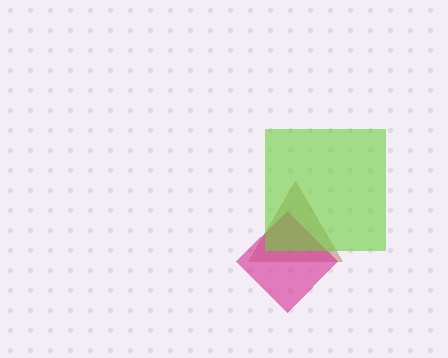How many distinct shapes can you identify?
There are 3 distinct shapes: a brown triangle, a magenta diamond, a lime square.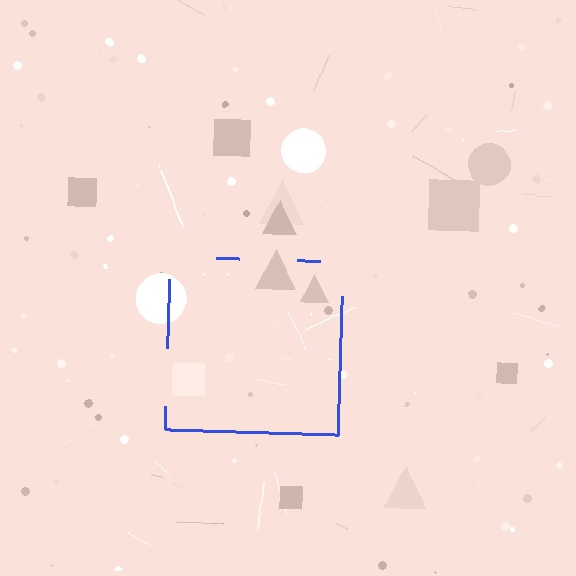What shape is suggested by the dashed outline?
The dashed outline suggests a square.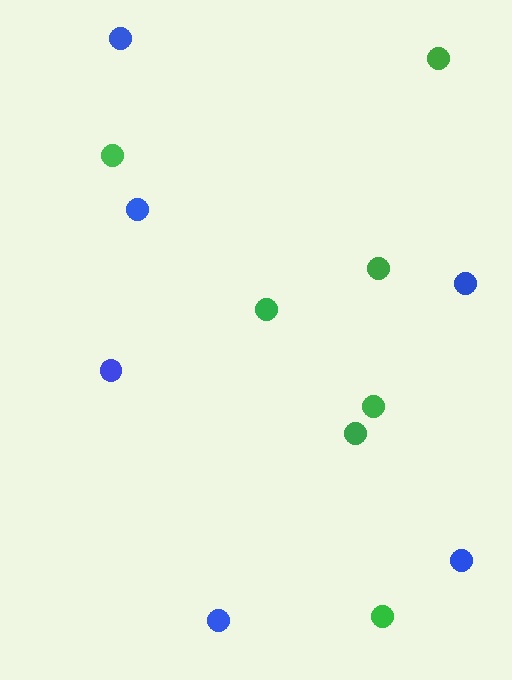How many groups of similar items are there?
There are 2 groups: one group of green circles (7) and one group of blue circles (6).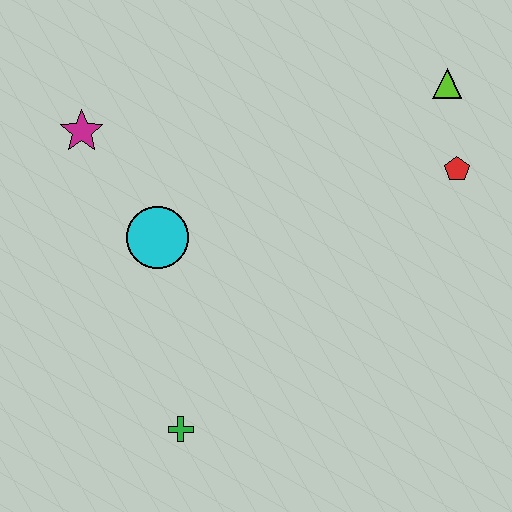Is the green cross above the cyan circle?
No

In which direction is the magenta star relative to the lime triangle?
The magenta star is to the left of the lime triangle.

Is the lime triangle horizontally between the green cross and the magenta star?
No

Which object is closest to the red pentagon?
The lime triangle is closest to the red pentagon.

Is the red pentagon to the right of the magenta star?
Yes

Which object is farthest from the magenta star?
The red pentagon is farthest from the magenta star.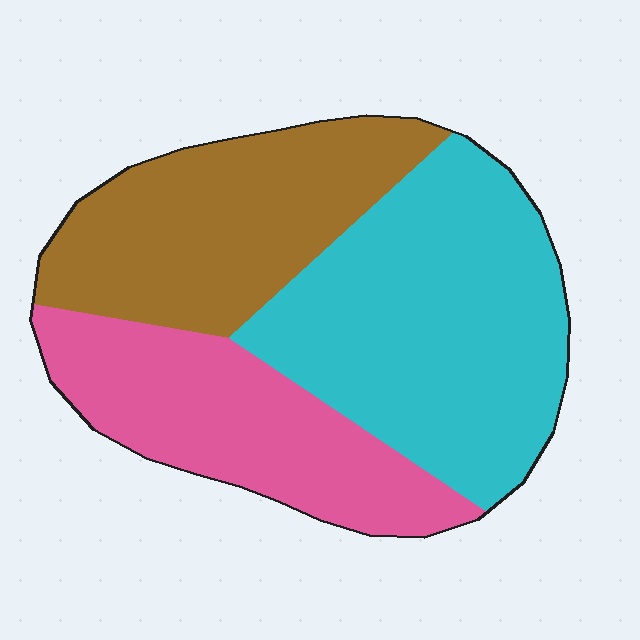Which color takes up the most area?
Cyan, at roughly 40%.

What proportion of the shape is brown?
Brown takes up about one third (1/3) of the shape.